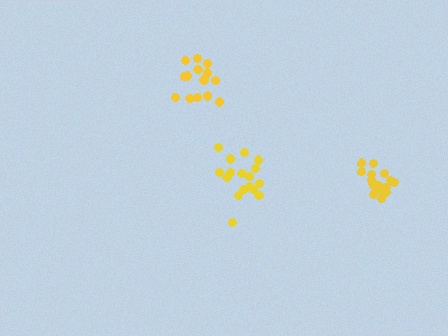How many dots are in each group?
Group 1: 18 dots, Group 2: 14 dots, Group 3: 18 dots (50 total).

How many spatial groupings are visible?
There are 3 spatial groupings.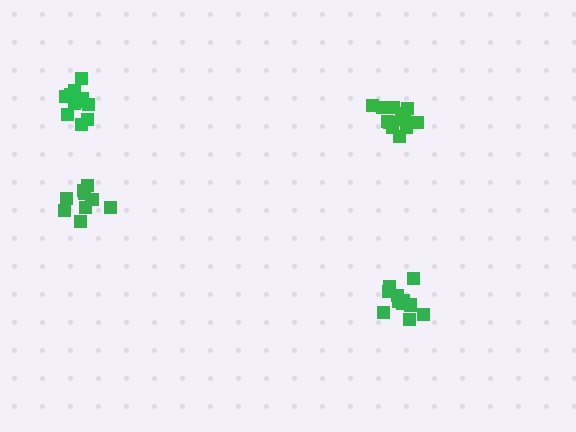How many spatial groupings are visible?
There are 4 spatial groupings.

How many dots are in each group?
Group 1: 12 dots, Group 2: 11 dots, Group 3: 11 dots, Group 4: 10 dots (44 total).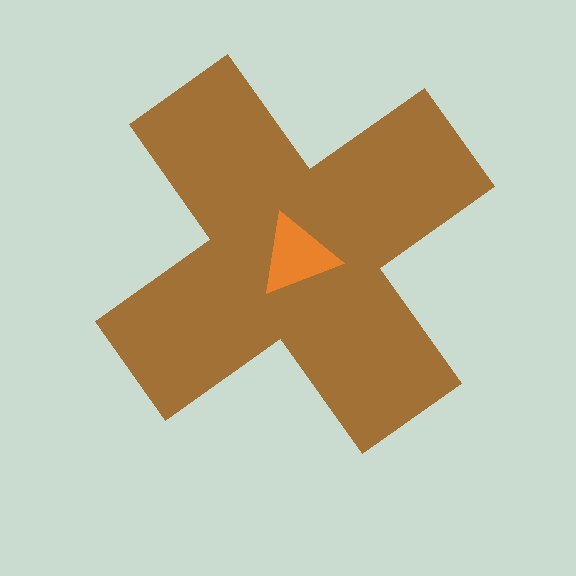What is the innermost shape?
The orange triangle.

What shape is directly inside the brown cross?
The orange triangle.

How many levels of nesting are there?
2.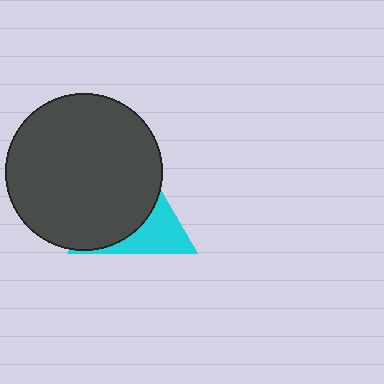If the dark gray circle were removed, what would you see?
You would see the complete cyan triangle.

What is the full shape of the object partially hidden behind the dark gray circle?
The partially hidden object is a cyan triangle.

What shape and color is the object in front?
The object in front is a dark gray circle.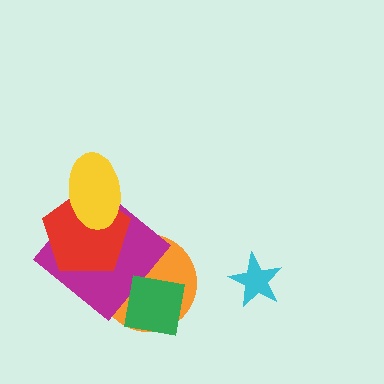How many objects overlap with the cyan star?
0 objects overlap with the cyan star.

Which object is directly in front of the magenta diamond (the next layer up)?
The green square is directly in front of the magenta diamond.